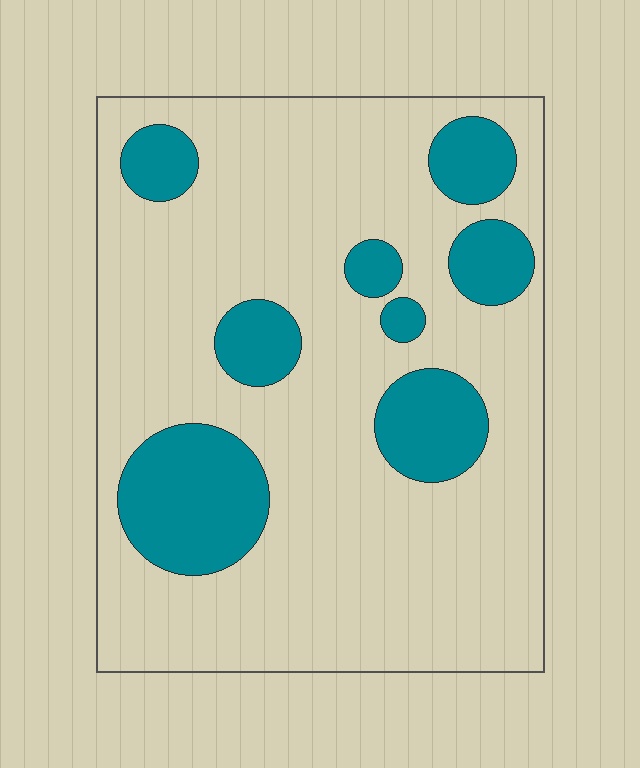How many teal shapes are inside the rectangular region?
8.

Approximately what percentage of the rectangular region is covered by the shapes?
Approximately 20%.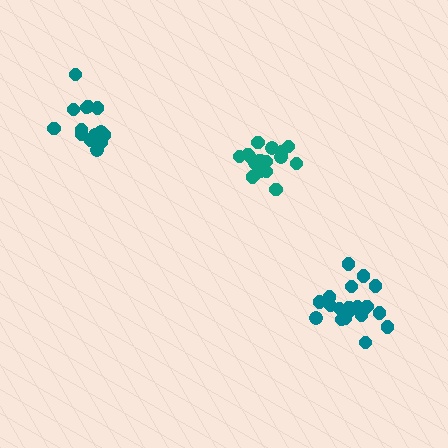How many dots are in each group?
Group 1: 18 dots, Group 2: 14 dots, Group 3: 20 dots (52 total).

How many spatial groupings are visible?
There are 3 spatial groupings.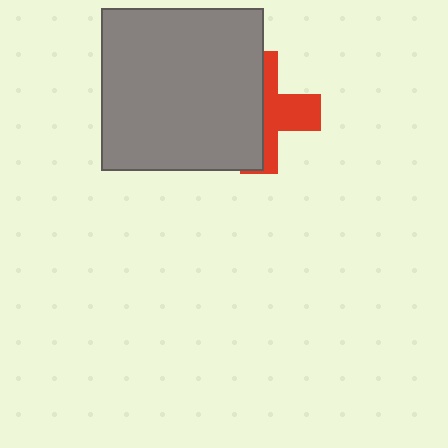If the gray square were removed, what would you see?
You would see the complete red cross.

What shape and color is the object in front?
The object in front is a gray square.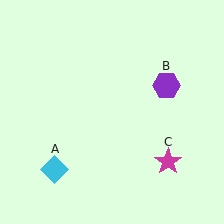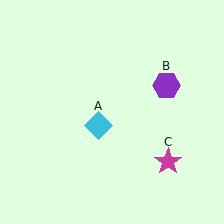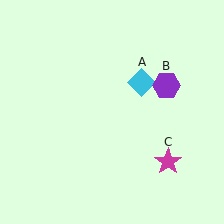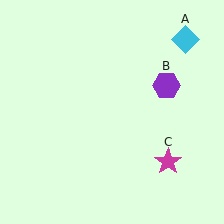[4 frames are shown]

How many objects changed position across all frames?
1 object changed position: cyan diamond (object A).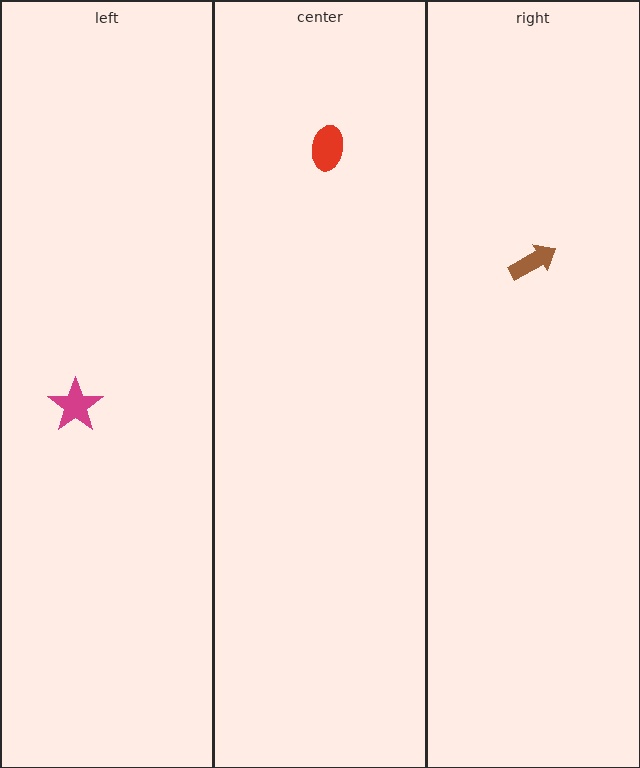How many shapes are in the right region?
1.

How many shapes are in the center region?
1.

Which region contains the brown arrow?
The right region.